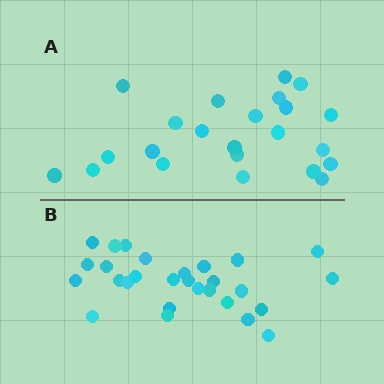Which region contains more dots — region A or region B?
Region B (the bottom region) has more dots.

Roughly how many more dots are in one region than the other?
Region B has about 5 more dots than region A.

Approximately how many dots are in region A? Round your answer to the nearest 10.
About 20 dots. (The exact count is 23, which rounds to 20.)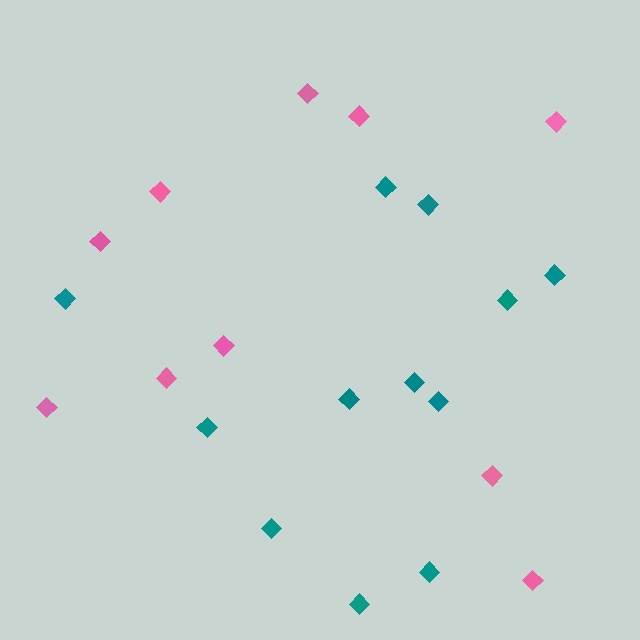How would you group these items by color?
There are 2 groups: one group of teal diamonds (12) and one group of pink diamonds (10).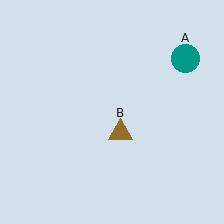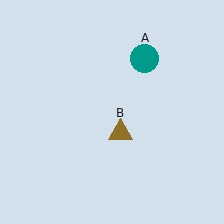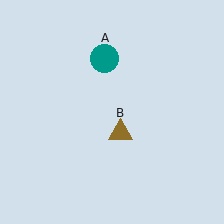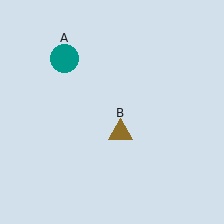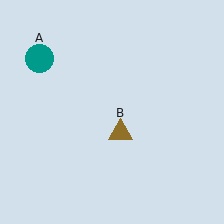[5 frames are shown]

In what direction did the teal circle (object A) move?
The teal circle (object A) moved left.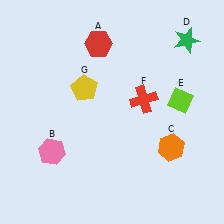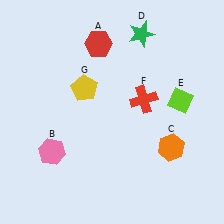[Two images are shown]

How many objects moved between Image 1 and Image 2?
1 object moved between the two images.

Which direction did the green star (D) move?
The green star (D) moved left.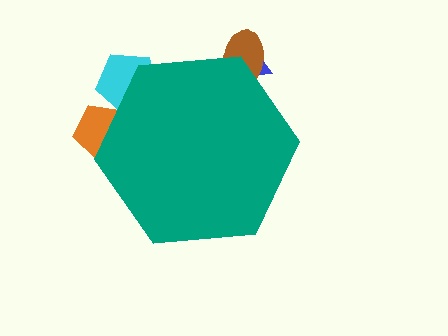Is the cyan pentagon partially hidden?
Yes, the cyan pentagon is partially hidden behind the teal hexagon.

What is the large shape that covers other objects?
A teal hexagon.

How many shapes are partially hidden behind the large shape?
4 shapes are partially hidden.